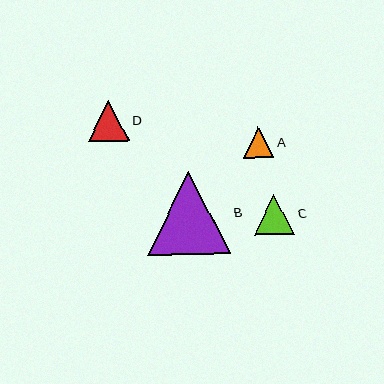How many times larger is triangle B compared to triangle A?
Triangle B is approximately 2.8 times the size of triangle A.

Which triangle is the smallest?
Triangle A is the smallest with a size of approximately 30 pixels.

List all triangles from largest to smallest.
From largest to smallest: B, D, C, A.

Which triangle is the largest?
Triangle B is the largest with a size of approximately 83 pixels.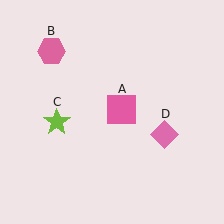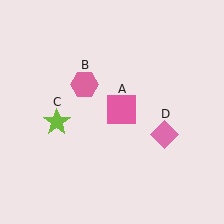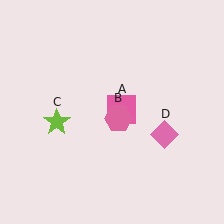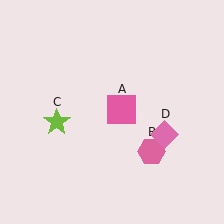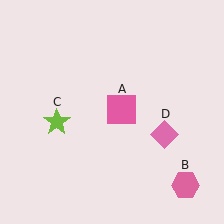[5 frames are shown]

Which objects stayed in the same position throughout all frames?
Pink square (object A) and lime star (object C) and pink diamond (object D) remained stationary.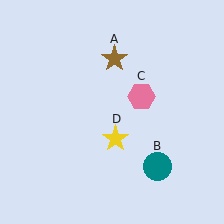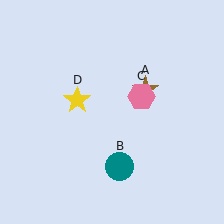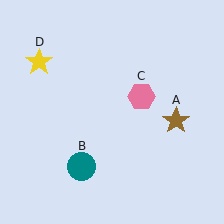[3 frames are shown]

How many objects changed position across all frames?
3 objects changed position: brown star (object A), teal circle (object B), yellow star (object D).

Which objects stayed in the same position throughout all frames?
Pink hexagon (object C) remained stationary.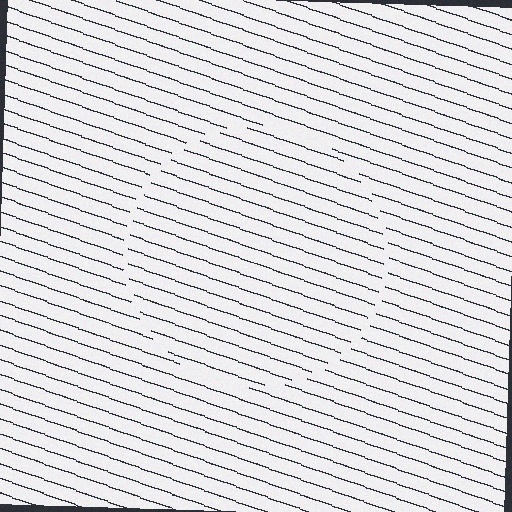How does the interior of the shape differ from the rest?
The interior of the shape contains the same grating, shifted by half a period — the contour is defined by the phase discontinuity where line-ends from the inner and outer gratings abut.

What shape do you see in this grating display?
An illusory circle. The interior of the shape contains the same grating, shifted by half a period — the contour is defined by the phase discontinuity where line-ends from the inner and outer gratings abut.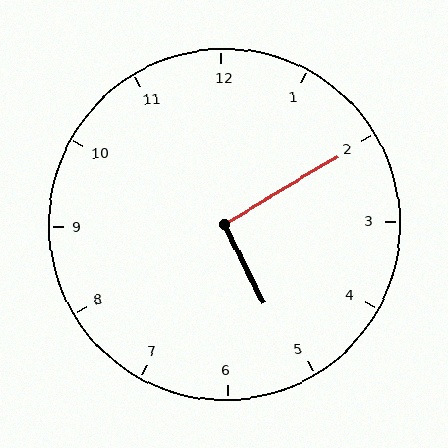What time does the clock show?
5:10.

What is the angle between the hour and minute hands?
Approximately 95 degrees.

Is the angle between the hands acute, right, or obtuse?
It is right.